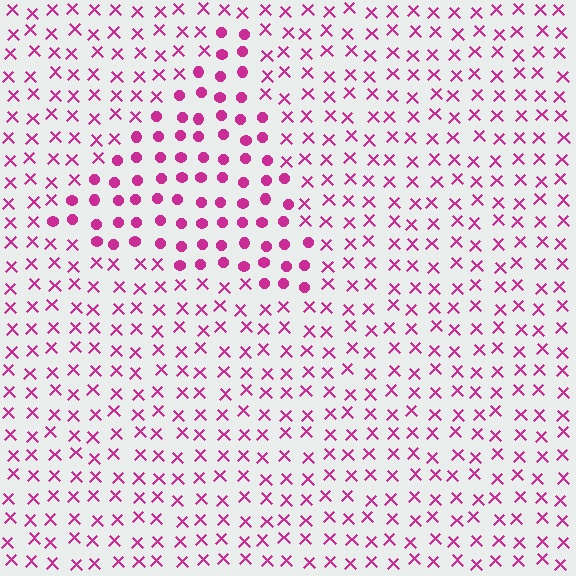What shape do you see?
I see a triangle.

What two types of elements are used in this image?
The image uses circles inside the triangle region and X marks outside it.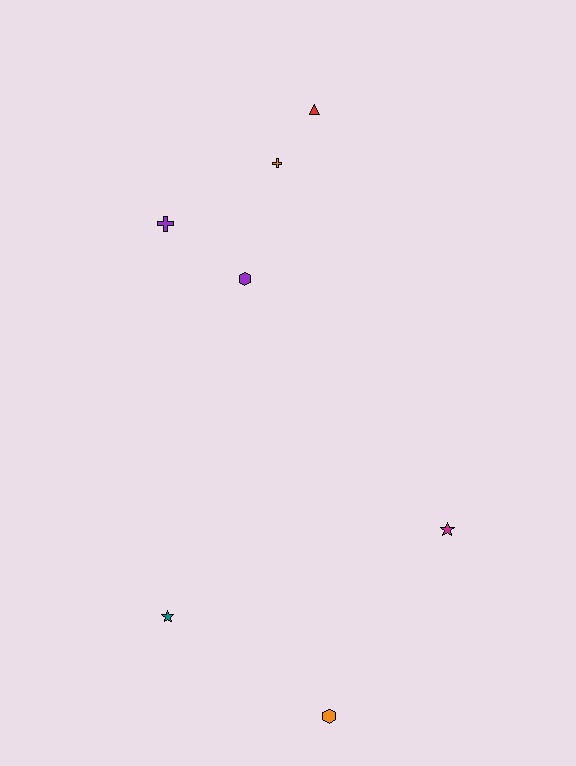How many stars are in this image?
There are 2 stars.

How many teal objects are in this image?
There is 1 teal object.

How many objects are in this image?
There are 7 objects.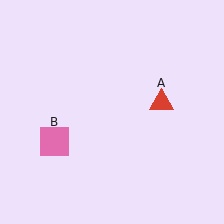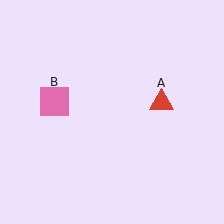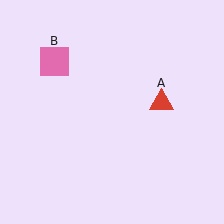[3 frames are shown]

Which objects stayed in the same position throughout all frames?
Red triangle (object A) remained stationary.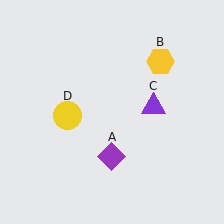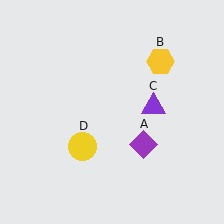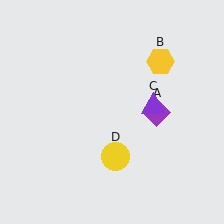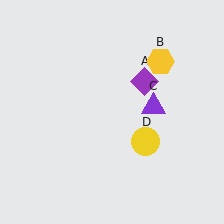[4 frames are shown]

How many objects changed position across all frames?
2 objects changed position: purple diamond (object A), yellow circle (object D).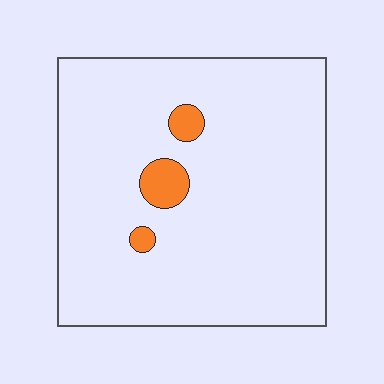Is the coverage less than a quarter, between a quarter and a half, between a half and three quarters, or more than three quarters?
Less than a quarter.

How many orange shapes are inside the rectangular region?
3.